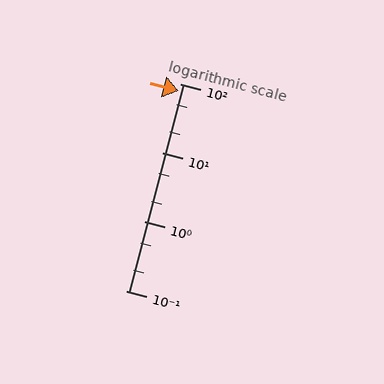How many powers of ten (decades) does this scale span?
The scale spans 3 decades, from 0.1 to 100.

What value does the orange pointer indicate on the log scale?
The pointer indicates approximately 78.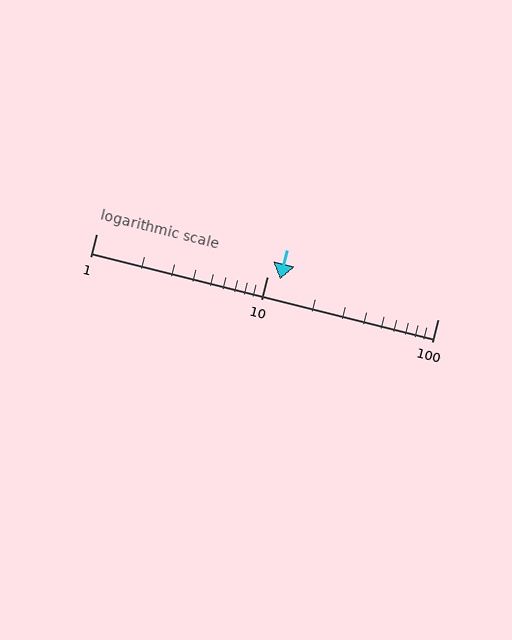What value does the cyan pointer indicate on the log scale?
The pointer indicates approximately 12.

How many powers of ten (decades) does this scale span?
The scale spans 2 decades, from 1 to 100.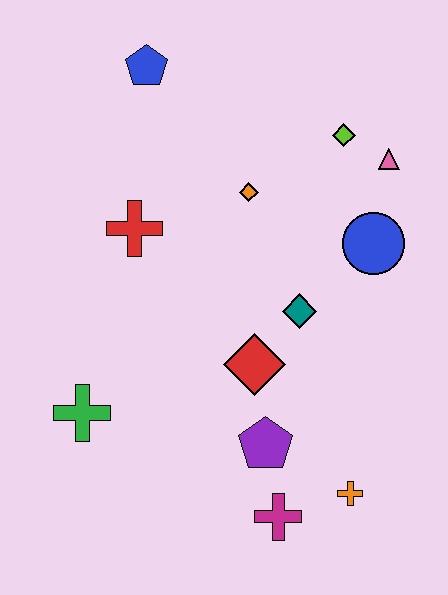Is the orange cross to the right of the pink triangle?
No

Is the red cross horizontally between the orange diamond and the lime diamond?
No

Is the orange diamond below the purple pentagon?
No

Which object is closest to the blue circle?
The pink triangle is closest to the blue circle.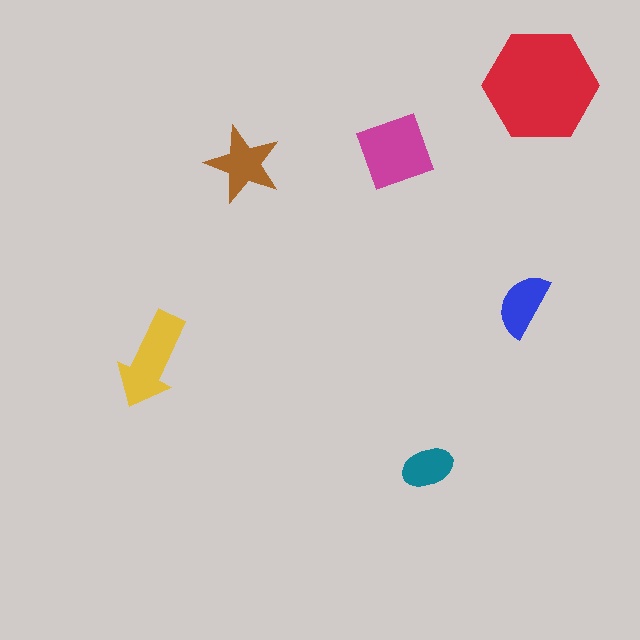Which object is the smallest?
The teal ellipse.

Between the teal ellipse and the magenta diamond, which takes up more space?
The magenta diamond.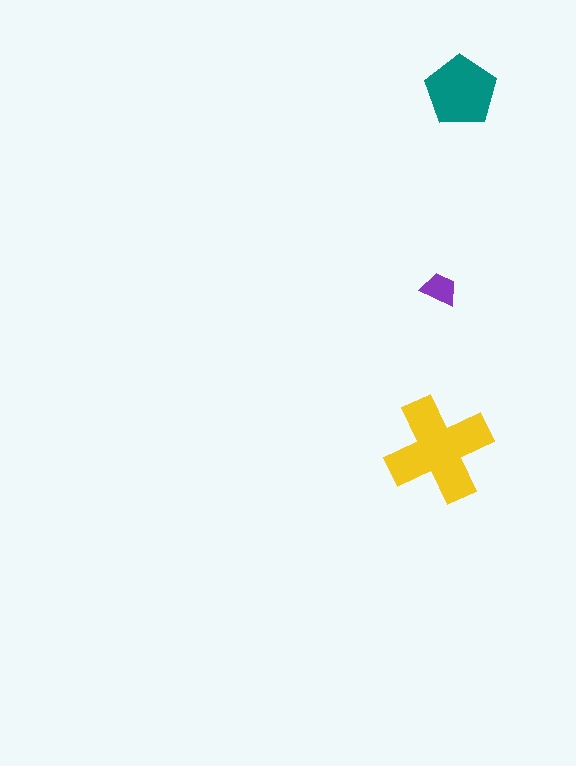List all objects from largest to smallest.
The yellow cross, the teal pentagon, the purple trapezoid.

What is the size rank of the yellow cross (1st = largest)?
1st.